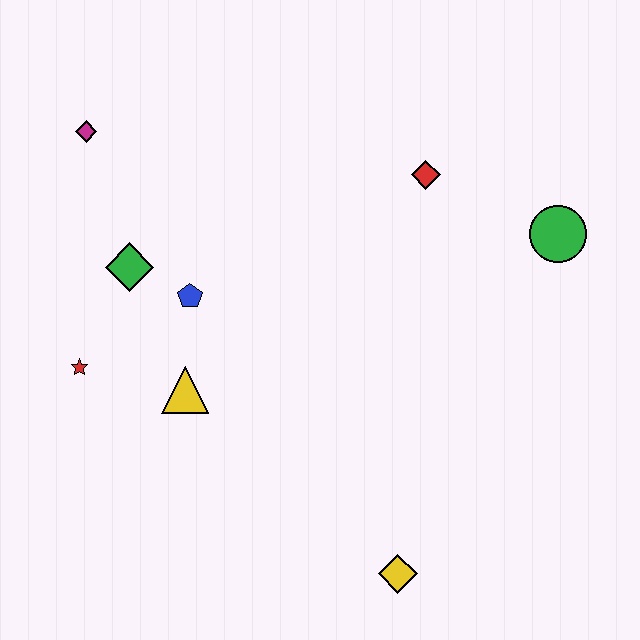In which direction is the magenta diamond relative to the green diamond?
The magenta diamond is above the green diamond.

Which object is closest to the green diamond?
The blue pentagon is closest to the green diamond.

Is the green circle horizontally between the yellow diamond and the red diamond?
No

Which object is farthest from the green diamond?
The green circle is farthest from the green diamond.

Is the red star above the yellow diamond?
Yes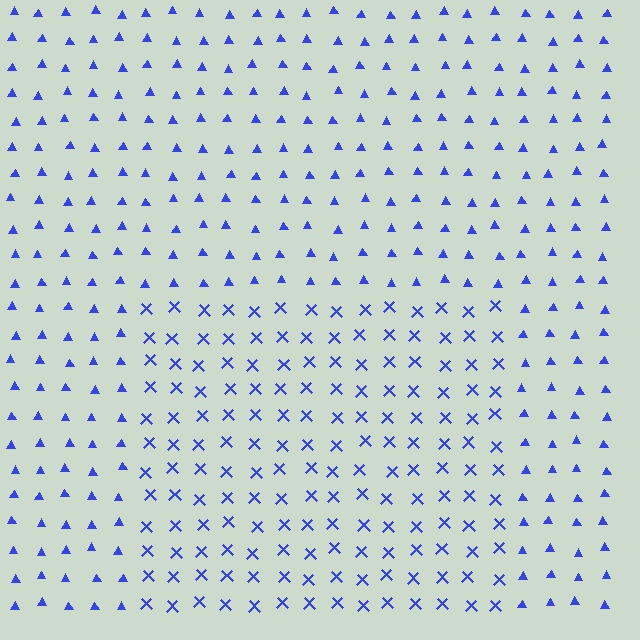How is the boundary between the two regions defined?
The boundary is defined by a change in element shape: X marks inside vs. triangles outside. All elements share the same color and spacing.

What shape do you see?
I see a rectangle.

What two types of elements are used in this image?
The image uses X marks inside the rectangle region and triangles outside it.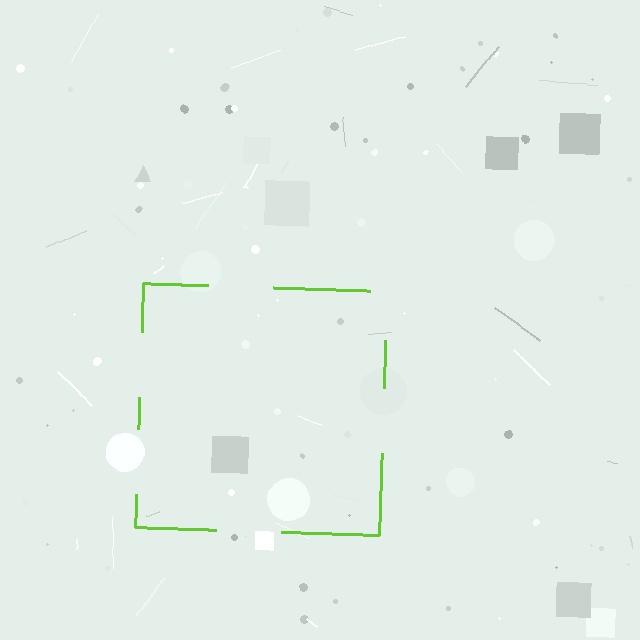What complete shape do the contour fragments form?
The contour fragments form a square.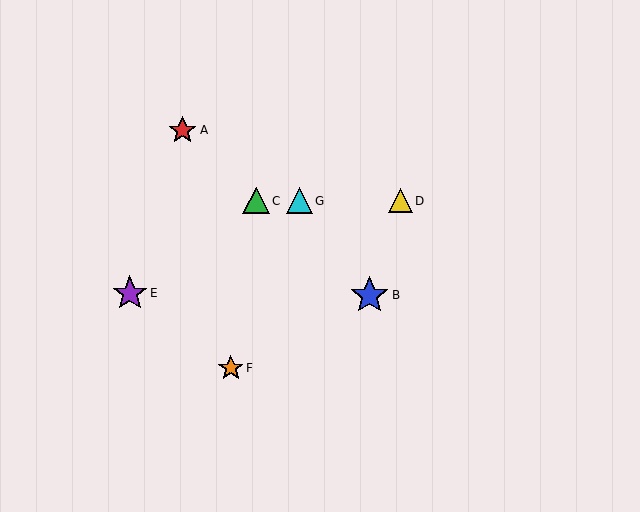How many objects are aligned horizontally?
3 objects (C, D, G) are aligned horizontally.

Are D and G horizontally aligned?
Yes, both are at y≈201.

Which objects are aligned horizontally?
Objects C, D, G are aligned horizontally.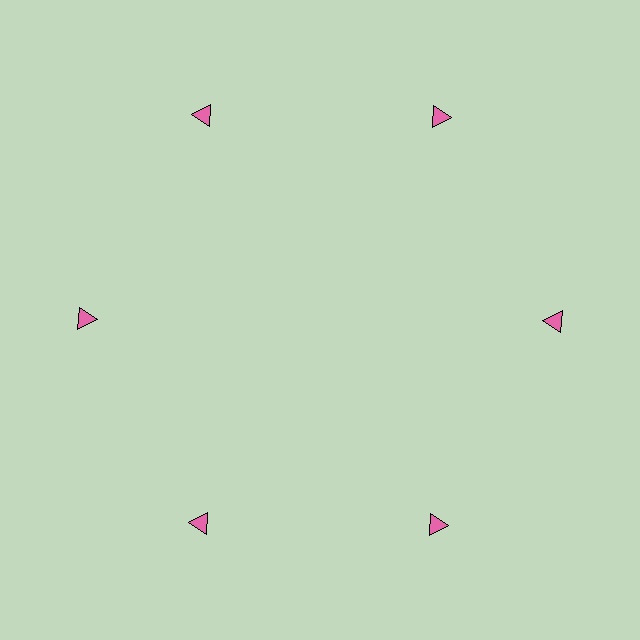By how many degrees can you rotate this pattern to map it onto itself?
The pattern maps onto itself every 60 degrees of rotation.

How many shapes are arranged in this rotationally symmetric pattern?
There are 6 shapes, arranged in 6 groups of 1.